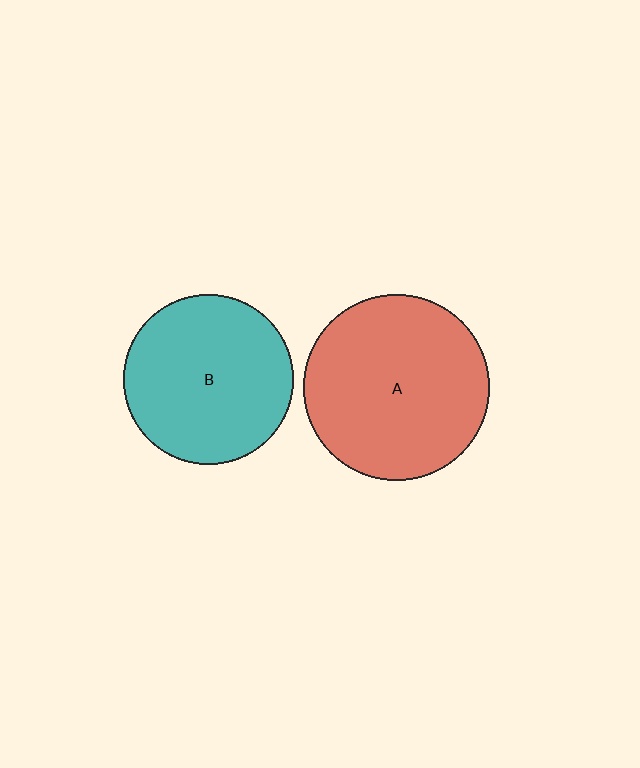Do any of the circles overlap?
No, none of the circles overlap.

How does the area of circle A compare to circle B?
Approximately 1.2 times.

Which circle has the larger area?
Circle A (red).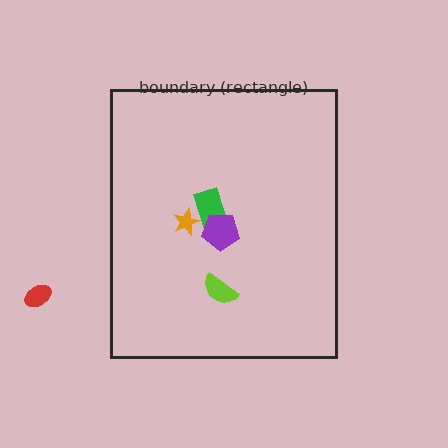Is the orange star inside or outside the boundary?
Inside.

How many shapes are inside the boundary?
4 inside, 1 outside.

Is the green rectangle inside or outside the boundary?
Inside.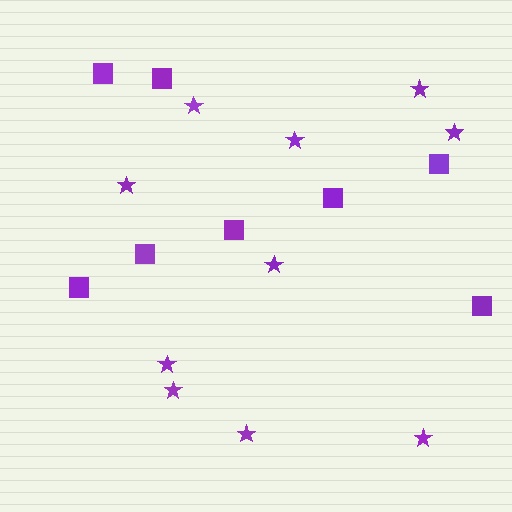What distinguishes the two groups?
There are 2 groups: one group of stars (10) and one group of squares (8).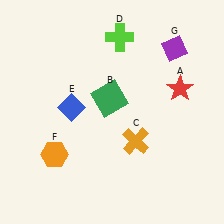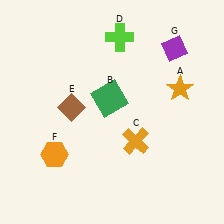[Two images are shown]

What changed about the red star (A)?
In Image 1, A is red. In Image 2, it changed to orange.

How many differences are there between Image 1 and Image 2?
There are 2 differences between the two images.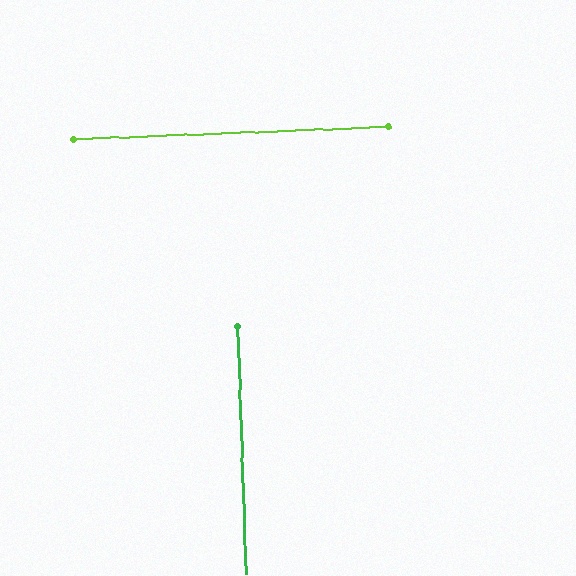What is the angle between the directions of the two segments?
Approximately 90 degrees.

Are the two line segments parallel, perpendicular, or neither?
Perpendicular — they meet at approximately 90°.